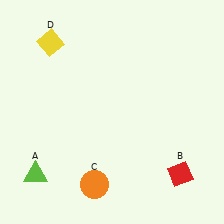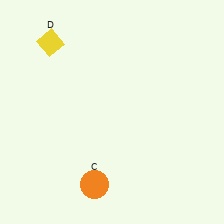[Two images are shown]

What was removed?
The red diamond (B), the lime triangle (A) were removed in Image 2.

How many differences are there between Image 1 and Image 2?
There are 2 differences between the two images.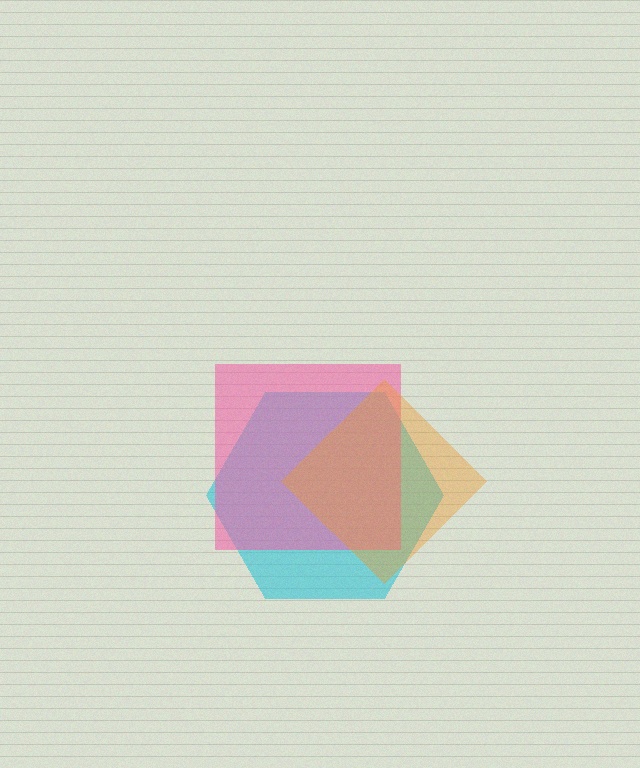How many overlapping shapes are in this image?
There are 3 overlapping shapes in the image.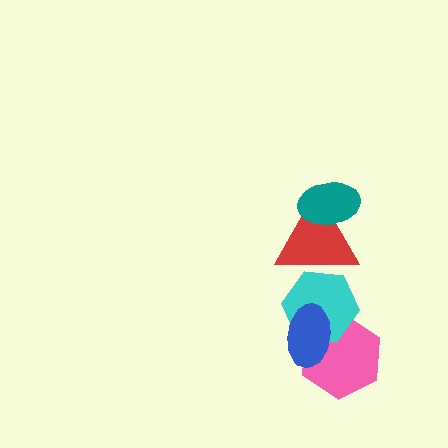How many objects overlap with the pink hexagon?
2 objects overlap with the pink hexagon.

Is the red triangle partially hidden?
Yes, it is partially covered by another shape.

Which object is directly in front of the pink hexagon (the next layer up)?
The cyan hexagon is directly in front of the pink hexagon.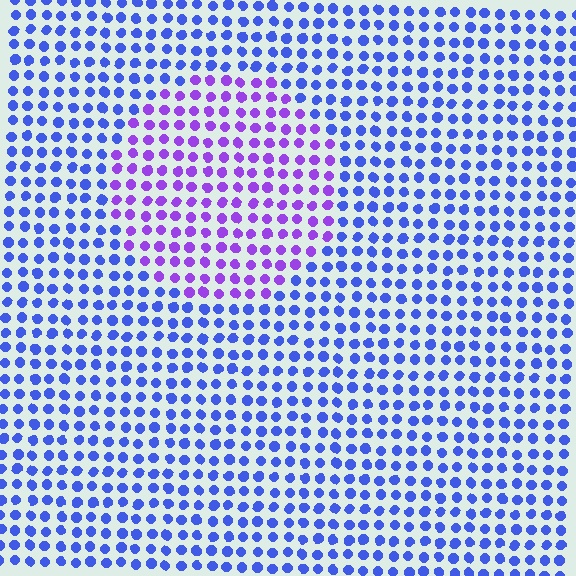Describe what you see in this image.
The image is filled with small blue elements in a uniform arrangement. A circle-shaped region is visible where the elements are tinted to a slightly different hue, forming a subtle color boundary.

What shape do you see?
I see a circle.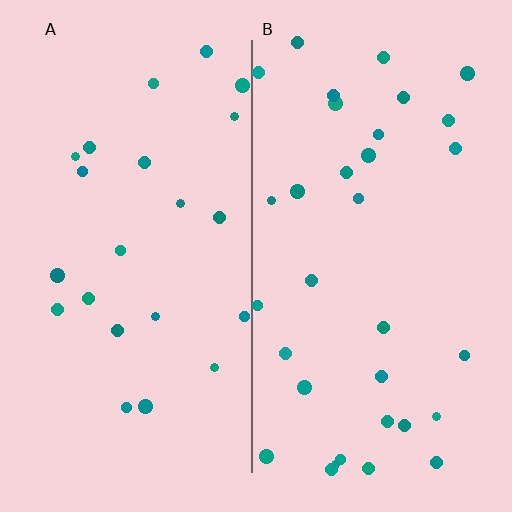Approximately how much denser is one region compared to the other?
Approximately 1.5× — region B over region A.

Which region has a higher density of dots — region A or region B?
B (the right).